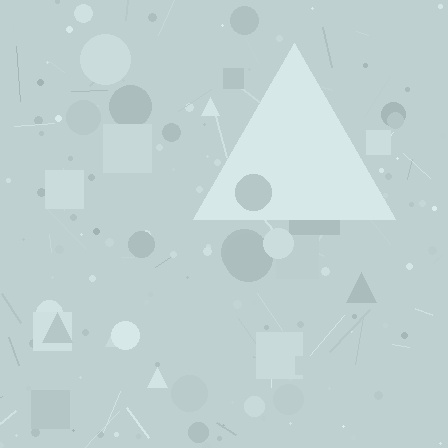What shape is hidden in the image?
A triangle is hidden in the image.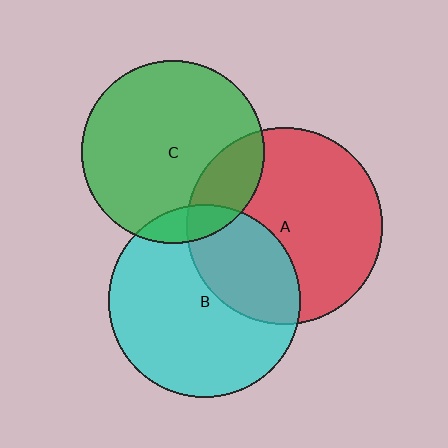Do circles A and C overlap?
Yes.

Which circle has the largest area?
Circle A (red).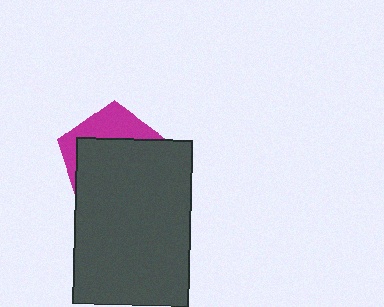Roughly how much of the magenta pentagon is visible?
A small part of it is visible (roughly 31%).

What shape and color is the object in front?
The object in front is a dark gray rectangle.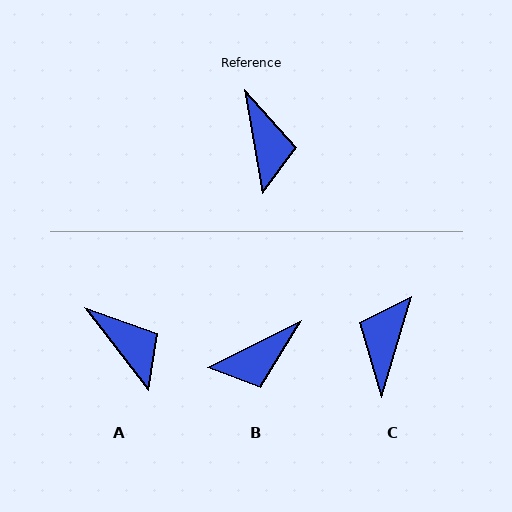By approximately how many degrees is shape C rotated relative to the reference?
Approximately 154 degrees counter-clockwise.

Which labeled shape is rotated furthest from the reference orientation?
C, about 154 degrees away.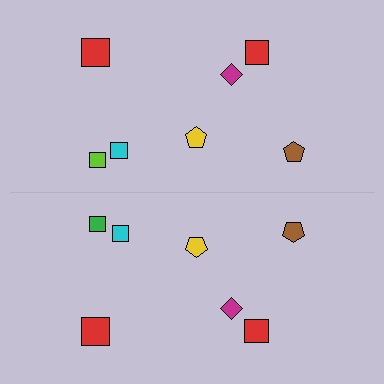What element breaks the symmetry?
The green square on the bottom side breaks the symmetry — its mirror counterpart is lime.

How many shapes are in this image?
There are 14 shapes in this image.